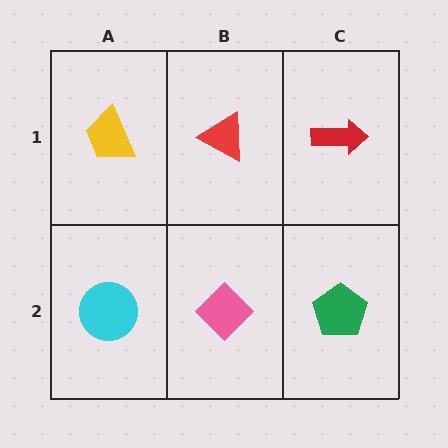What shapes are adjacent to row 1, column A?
A cyan circle (row 2, column A), a red triangle (row 1, column B).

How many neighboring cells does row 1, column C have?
2.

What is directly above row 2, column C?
A red arrow.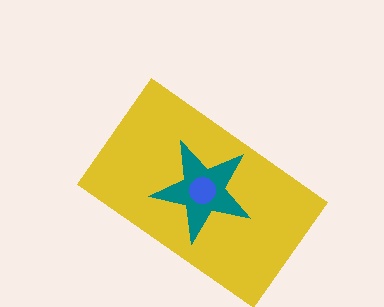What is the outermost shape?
The yellow rectangle.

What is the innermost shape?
The blue circle.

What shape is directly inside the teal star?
The blue circle.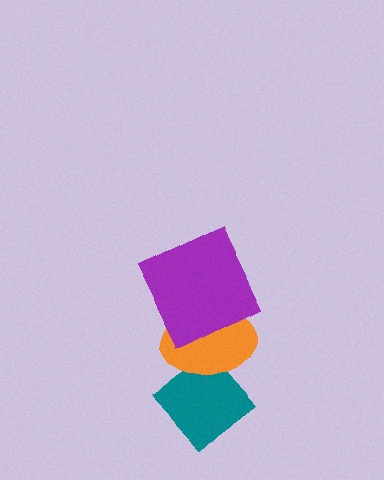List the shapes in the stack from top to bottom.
From top to bottom: the purple square, the orange ellipse, the teal diamond.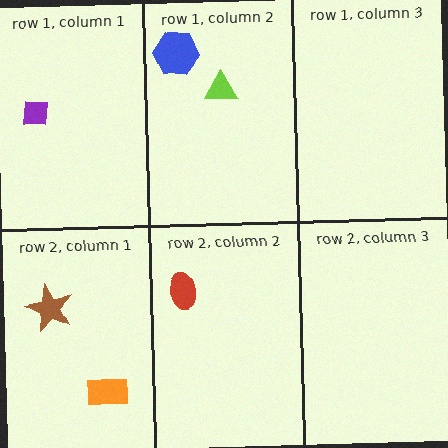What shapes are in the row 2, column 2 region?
The red ellipse.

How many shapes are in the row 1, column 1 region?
1.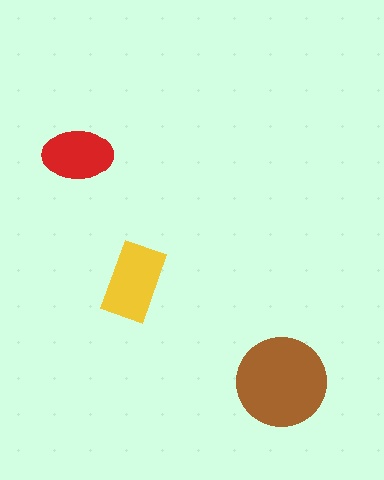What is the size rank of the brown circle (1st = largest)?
1st.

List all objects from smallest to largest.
The red ellipse, the yellow rectangle, the brown circle.